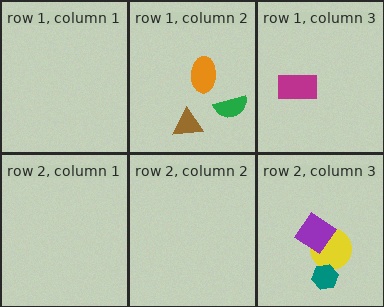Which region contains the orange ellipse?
The row 1, column 2 region.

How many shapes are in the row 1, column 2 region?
3.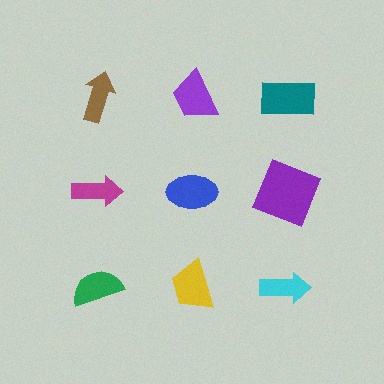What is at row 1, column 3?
A teal rectangle.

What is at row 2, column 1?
A magenta arrow.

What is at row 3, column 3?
A cyan arrow.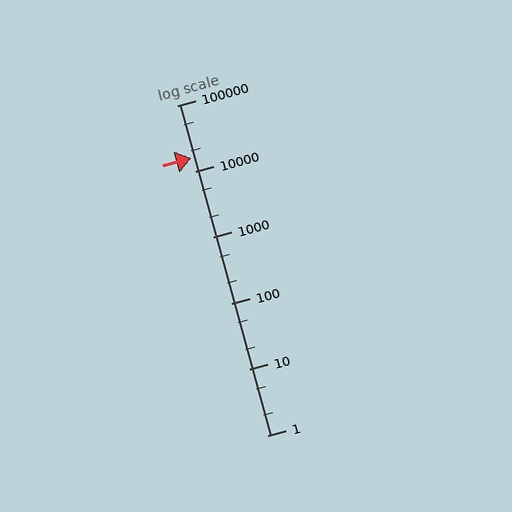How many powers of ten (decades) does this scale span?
The scale spans 5 decades, from 1 to 100000.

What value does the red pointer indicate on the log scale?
The pointer indicates approximately 16000.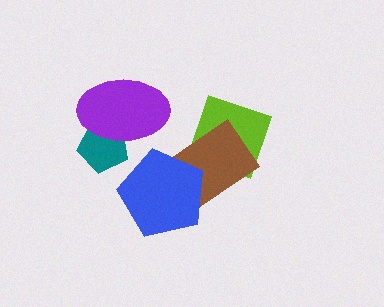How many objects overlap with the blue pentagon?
1 object overlaps with the blue pentagon.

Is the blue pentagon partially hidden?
No, no other shape covers it.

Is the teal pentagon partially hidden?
Yes, it is partially covered by another shape.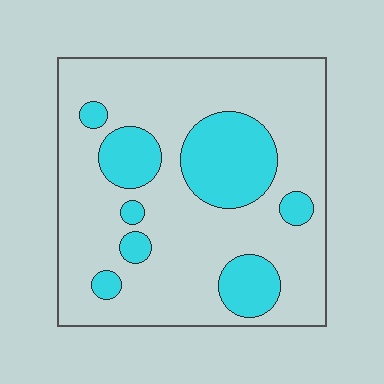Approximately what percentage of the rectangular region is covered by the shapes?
Approximately 25%.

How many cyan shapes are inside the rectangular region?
8.